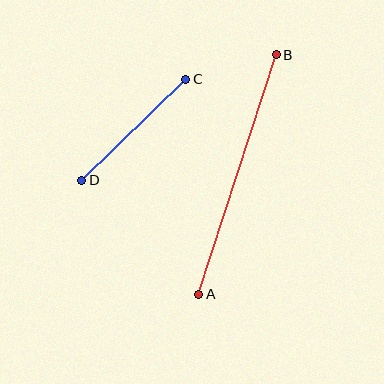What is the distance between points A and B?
The distance is approximately 252 pixels.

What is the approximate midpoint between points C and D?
The midpoint is at approximately (134, 130) pixels.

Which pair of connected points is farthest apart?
Points A and B are farthest apart.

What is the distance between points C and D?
The distance is approximately 145 pixels.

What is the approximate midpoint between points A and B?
The midpoint is at approximately (237, 175) pixels.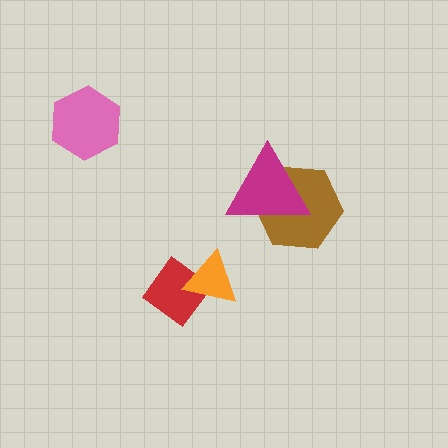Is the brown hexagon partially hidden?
Yes, it is partially covered by another shape.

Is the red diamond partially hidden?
Yes, it is partially covered by another shape.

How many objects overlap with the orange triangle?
1 object overlaps with the orange triangle.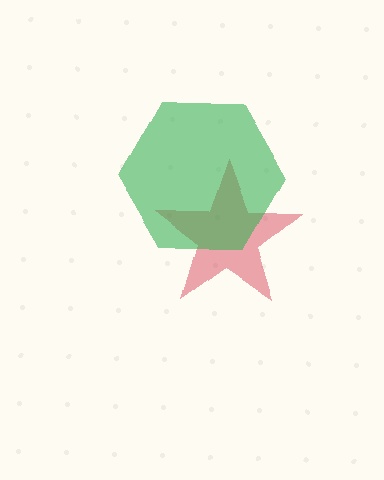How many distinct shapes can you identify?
There are 2 distinct shapes: a red star, a green hexagon.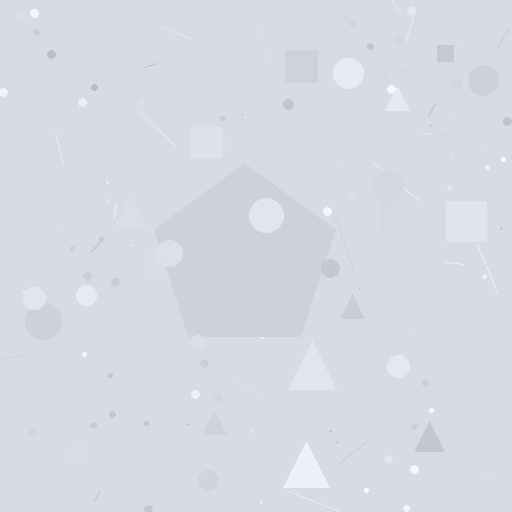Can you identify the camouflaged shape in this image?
The camouflaged shape is a pentagon.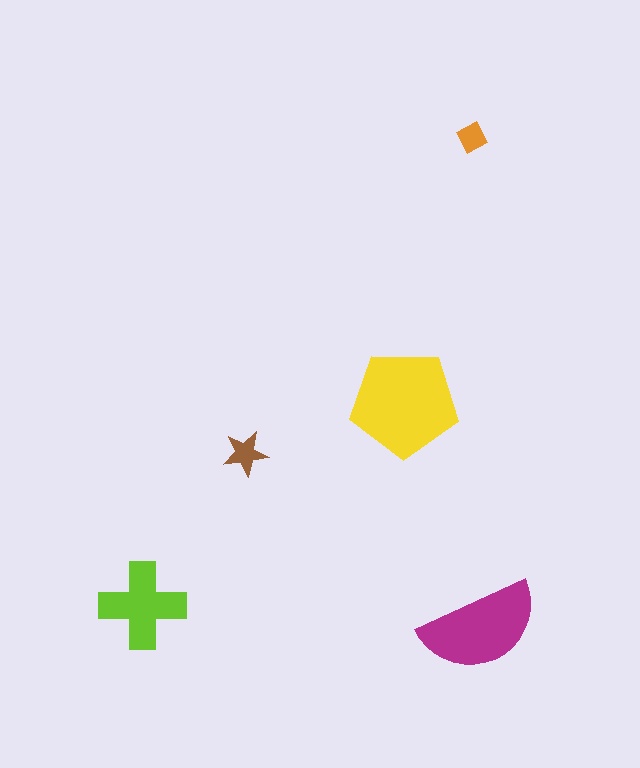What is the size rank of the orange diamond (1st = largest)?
5th.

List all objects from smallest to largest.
The orange diamond, the brown star, the lime cross, the magenta semicircle, the yellow pentagon.